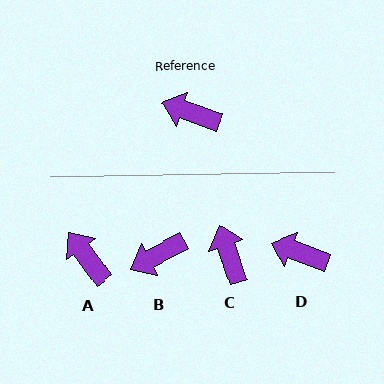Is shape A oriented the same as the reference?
No, it is off by about 34 degrees.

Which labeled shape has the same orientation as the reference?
D.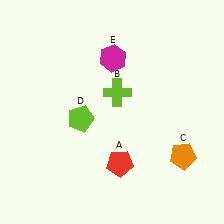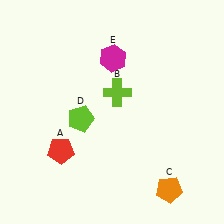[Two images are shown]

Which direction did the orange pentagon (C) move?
The orange pentagon (C) moved down.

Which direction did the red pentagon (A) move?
The red pentagon (A) moved left.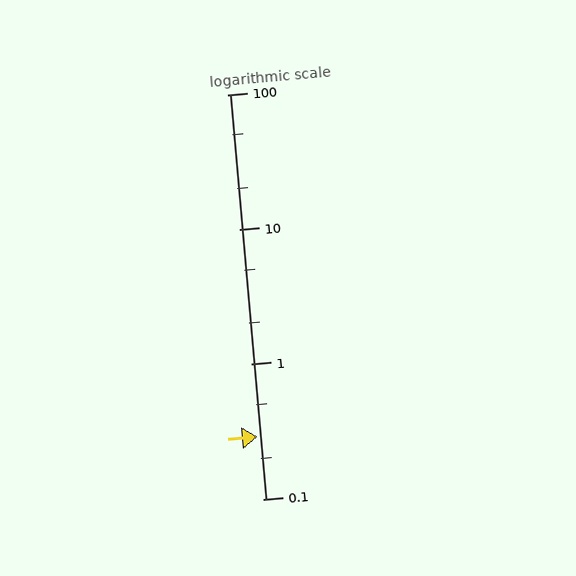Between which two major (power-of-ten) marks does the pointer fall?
The pointer is between 0.1 and 1.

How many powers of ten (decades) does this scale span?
The scale spans 3 decades, from 0.1 to 100.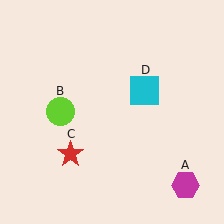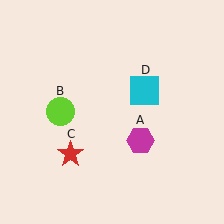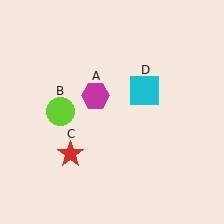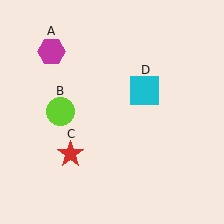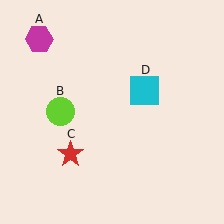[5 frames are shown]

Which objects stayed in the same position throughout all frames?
Lime circle (object B) and red star (object C) and cyan square (object D) remained stationary.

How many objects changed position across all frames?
1 object changed position: magenta hexagon (object A).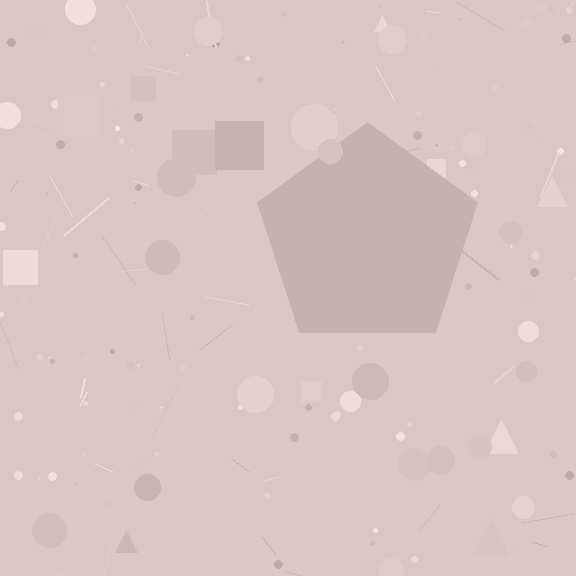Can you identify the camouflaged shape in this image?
The camouflaged shape is a pentagon.